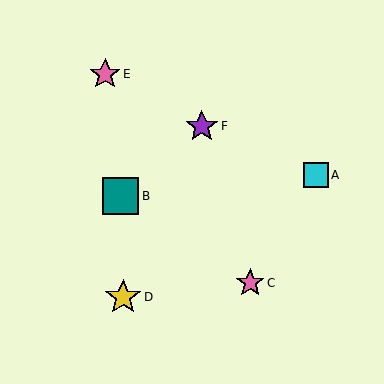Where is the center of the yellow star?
The center of the yellow star is at (123, 297).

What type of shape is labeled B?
Shape B is a teal square.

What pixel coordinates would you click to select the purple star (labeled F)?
Click at (202, 126) to select the purple star F.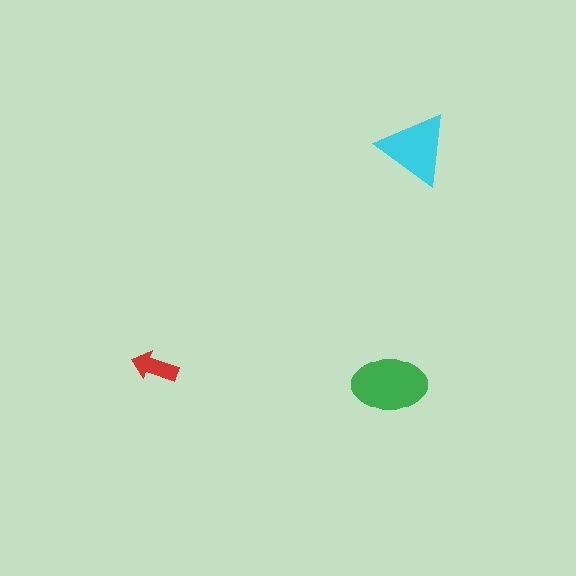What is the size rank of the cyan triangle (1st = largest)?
2nd.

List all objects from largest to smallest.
The green ellipse, the cyan triangle, the red arrow.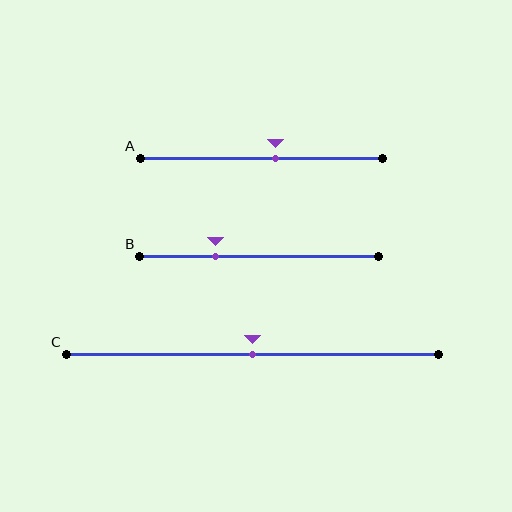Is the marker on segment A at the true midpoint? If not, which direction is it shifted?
No, the marker on segment A is shifted to the right by about 6% of the segment length.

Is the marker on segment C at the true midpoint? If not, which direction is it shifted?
Yes, the marker on segment C is at the true midpoint.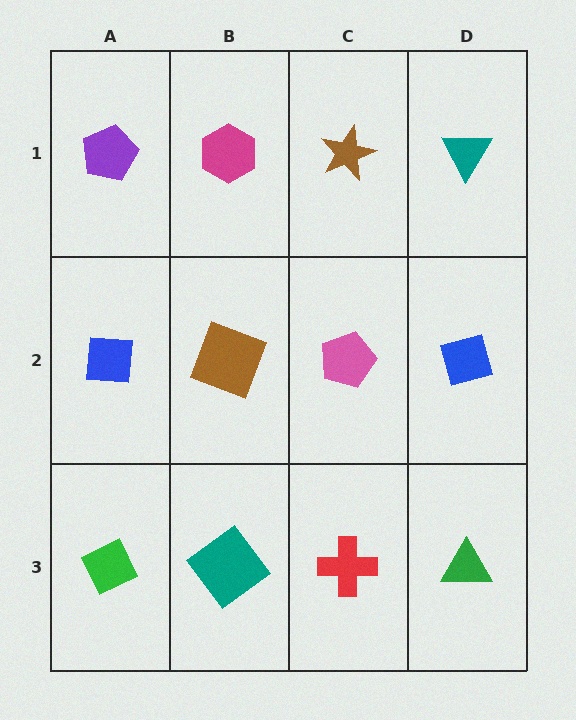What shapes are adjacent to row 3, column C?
A pink pentagon (row 2, column C), a teal diamond (row 3, column B), a green triangle (row 3, column D).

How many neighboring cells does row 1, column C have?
3.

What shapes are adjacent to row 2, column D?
A teal triangle (row 1, column D), a green triangle (row 3, column D), a pink pentagon (row 2, column C).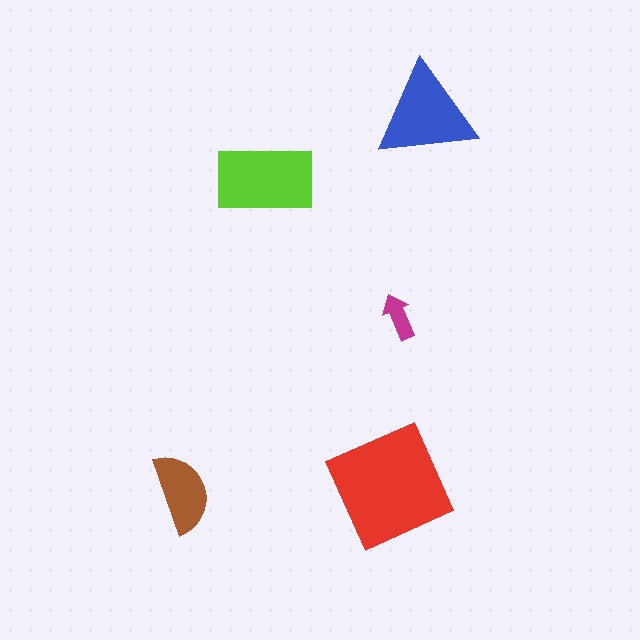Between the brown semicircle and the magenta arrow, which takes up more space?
The brown semicircle.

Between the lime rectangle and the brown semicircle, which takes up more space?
The lime rectangle.